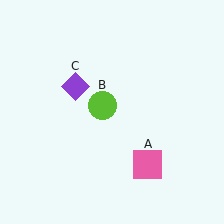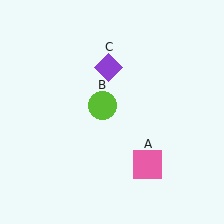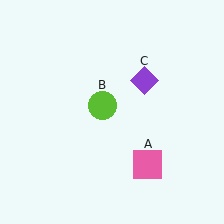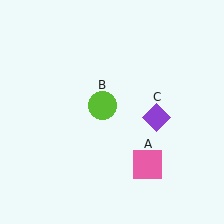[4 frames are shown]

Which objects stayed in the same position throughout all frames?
Pink square (object A) and lime circle (object B) remained stationary.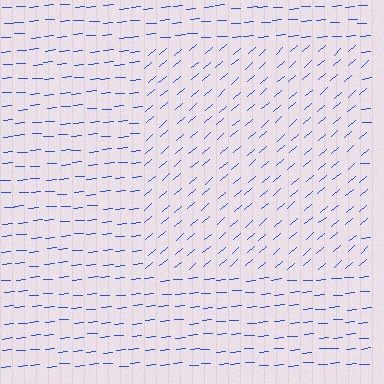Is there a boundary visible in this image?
Yes, there is a texture boundary formed by a change in line orientation.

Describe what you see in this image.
The image is filled with small blue line segments. A rectangle region in the image has lines oriented differently from the surrounding lines, creating a visible texture boundary.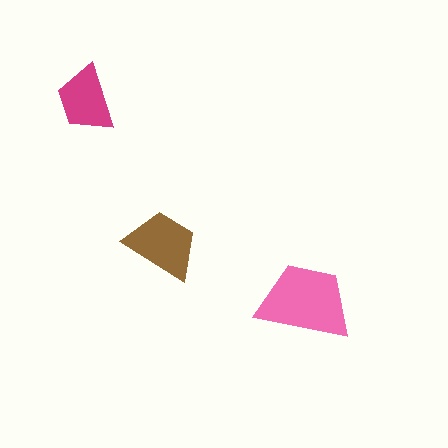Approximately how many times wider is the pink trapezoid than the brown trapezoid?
About 1.5 times wider.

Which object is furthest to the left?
The magenta trapezoid is leftmost.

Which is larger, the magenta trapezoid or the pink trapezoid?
The pink one.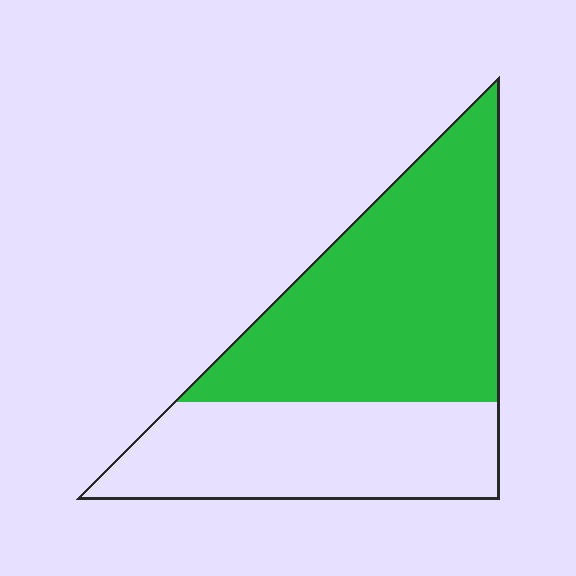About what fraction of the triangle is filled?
About three fifths (3/5).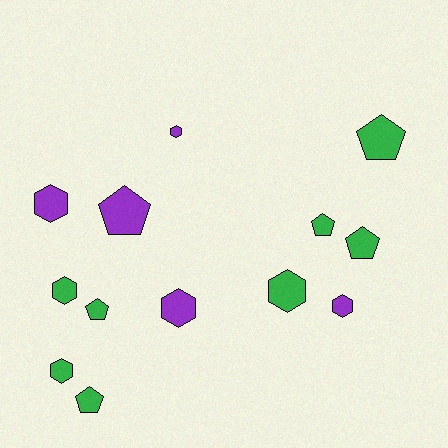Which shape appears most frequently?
Hexagon, with 7 objects.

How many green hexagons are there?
There are 3 green hexagons.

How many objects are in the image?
There are 13 objects.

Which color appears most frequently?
Green, with 8 objects.